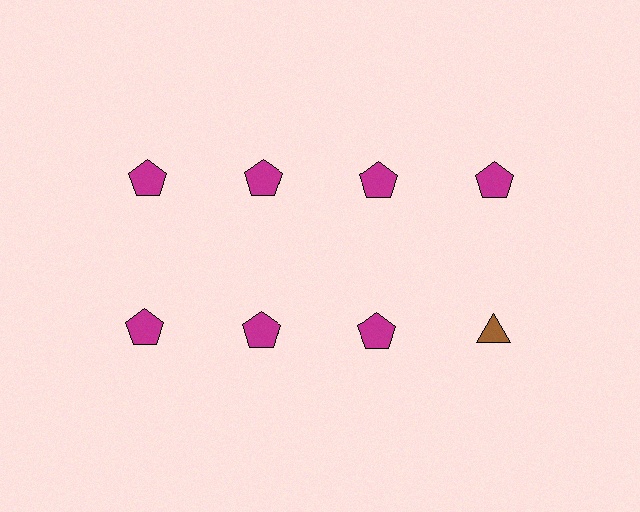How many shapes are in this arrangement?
There are 8 shapes arranged in a grid pattern.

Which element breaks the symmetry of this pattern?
The brown triangle in the second row, second from right column breaks the symmetry. All other shapes are magenta pentagons.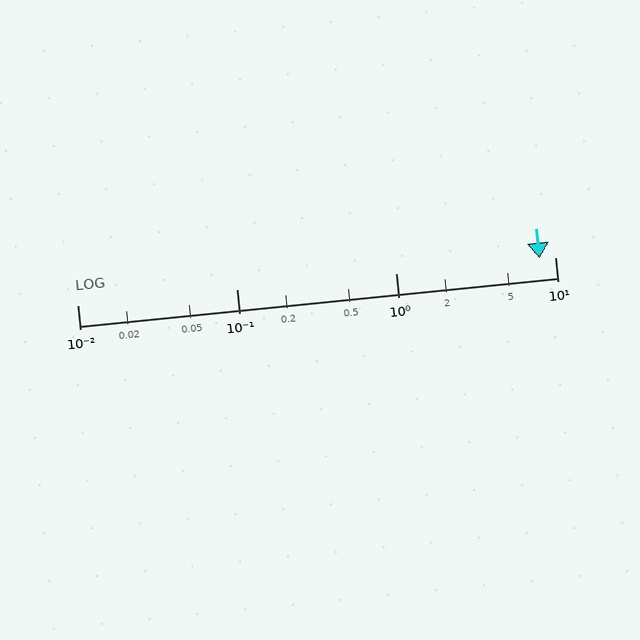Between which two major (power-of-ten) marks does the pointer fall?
The pointer is between 1 and 10.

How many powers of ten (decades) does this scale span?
The scale spans 3 decades, from 0.01 to 10.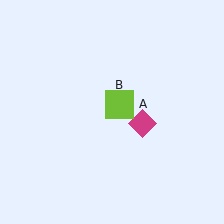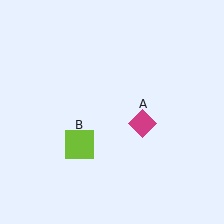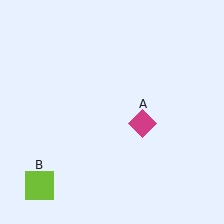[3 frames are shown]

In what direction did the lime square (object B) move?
The lime square (object B) moved down and to the left.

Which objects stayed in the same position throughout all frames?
Magenta diamond (object A) remained stationary.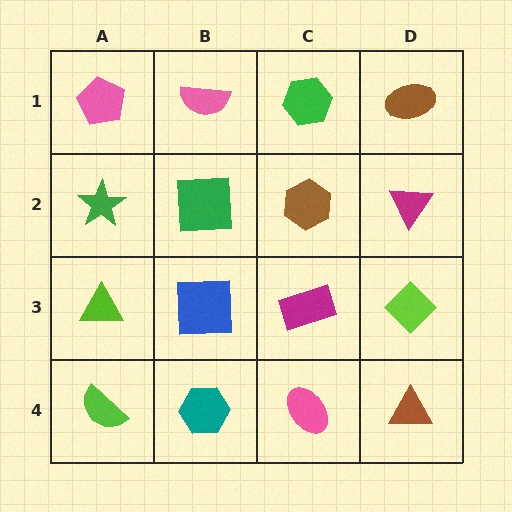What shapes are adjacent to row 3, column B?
A green square (row 2, column B), a teal hexagon (row 4, column B), a lime triangle (row 3, column A), a magenta rectangle (row 3, column C).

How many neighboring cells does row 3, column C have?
4.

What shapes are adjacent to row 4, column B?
A blue square (row 3, column B), a lime semicircle (row 4, column A), a pink ellipse (row 4, column C).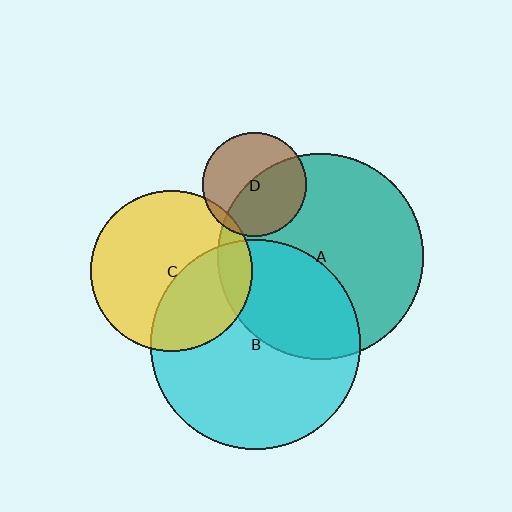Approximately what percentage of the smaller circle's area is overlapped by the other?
Approximately 5%.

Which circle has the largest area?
Circle B (cyan).